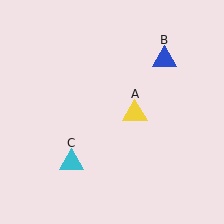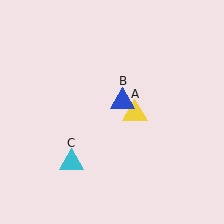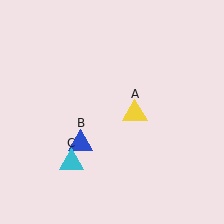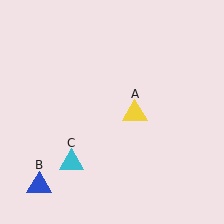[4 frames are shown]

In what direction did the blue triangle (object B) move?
The blue triangle (object B) moved down and to the left.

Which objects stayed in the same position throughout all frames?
Yellow triangle (object A) and cyan triangle (object C) remained stationary.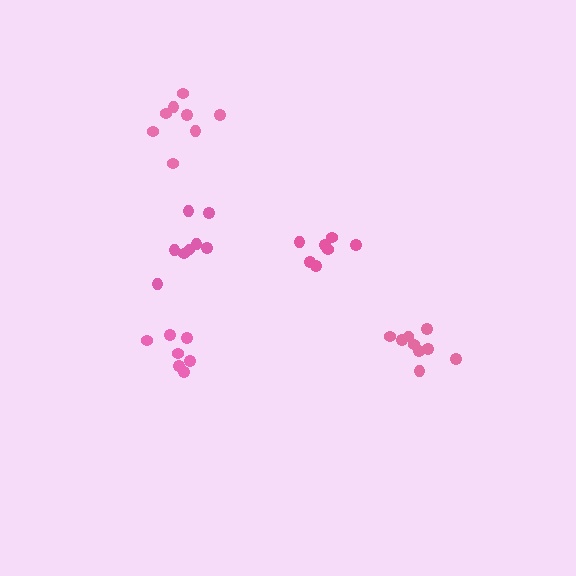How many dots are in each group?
Group 1: 9 dots, Group 2: 8 dots, Group 3: 7 dots, Group 4: 7 dots, Group 5: 8 dots (39 total).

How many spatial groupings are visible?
There are 5 spatial groupings.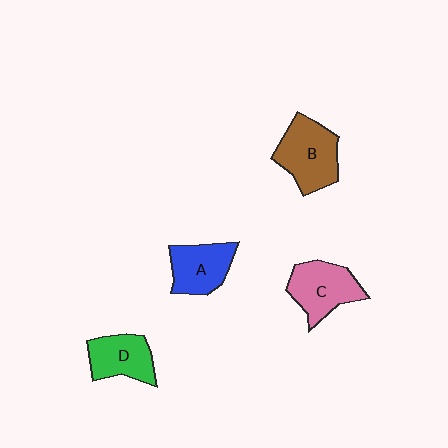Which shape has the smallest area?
Shape D (green).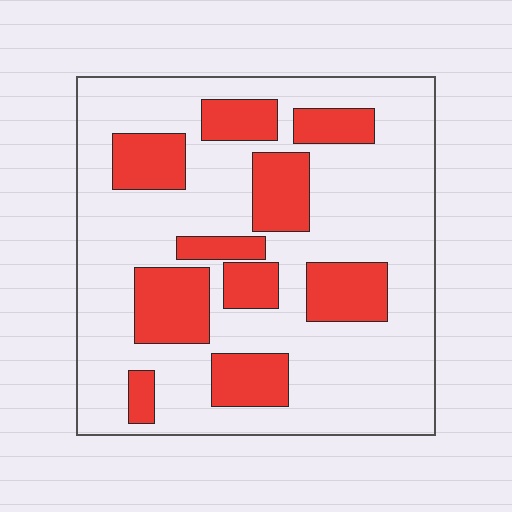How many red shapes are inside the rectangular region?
10.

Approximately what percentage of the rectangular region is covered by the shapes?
Approximately 30%.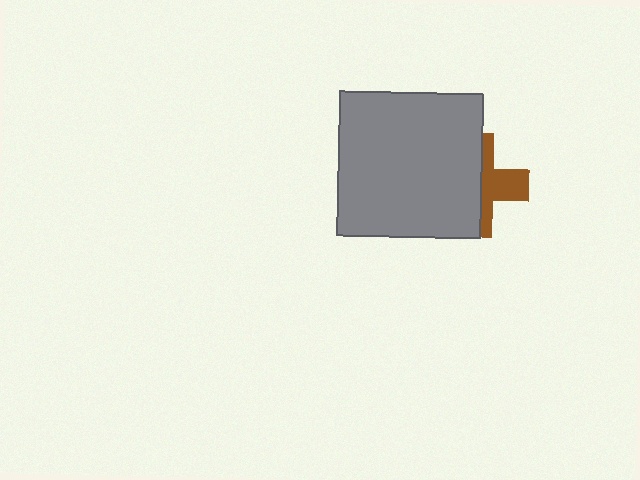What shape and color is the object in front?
The object in front is a gray square.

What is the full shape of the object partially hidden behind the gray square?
The partially hidden object is a brown cross.